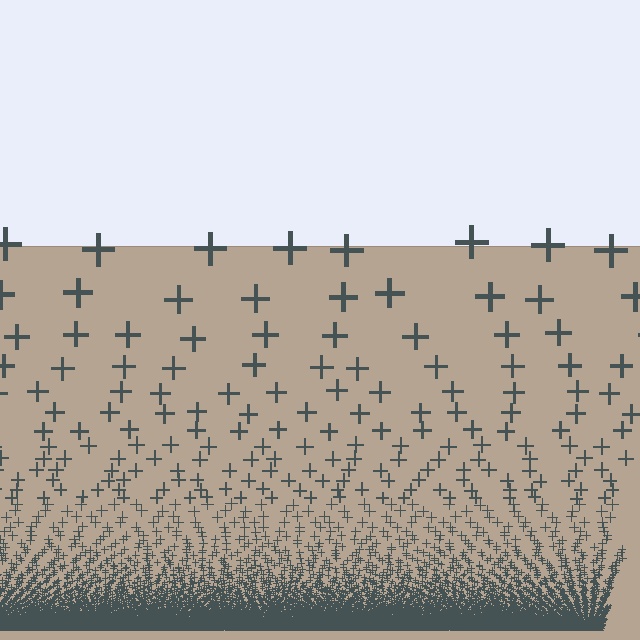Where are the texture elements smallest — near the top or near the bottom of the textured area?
Near the bottom.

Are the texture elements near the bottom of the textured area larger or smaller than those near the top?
Smaller. The gradient is inverted — elements near the bottom are smaller and denser.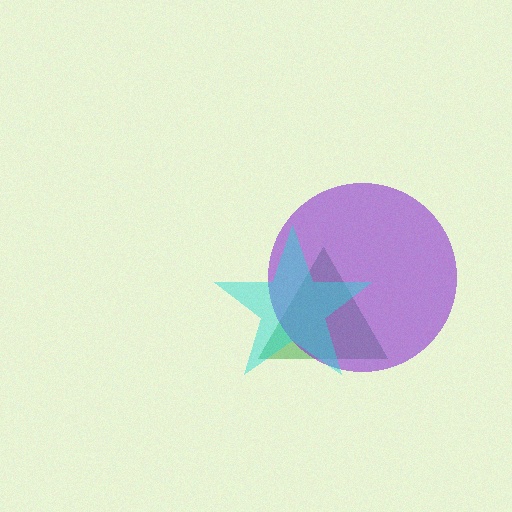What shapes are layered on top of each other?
The layered shapes are: a green triangle, a purple circle, a cyan star.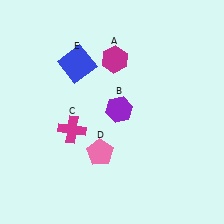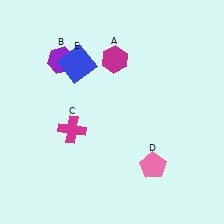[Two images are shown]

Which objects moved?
The objects that moved are: the purple hexagon (B), the pink pentagon (D).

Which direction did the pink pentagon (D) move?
The pink pentagon (D) moved right.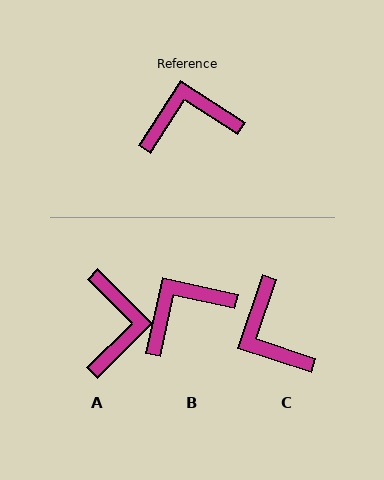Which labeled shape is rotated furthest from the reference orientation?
C, about 104 degrees away.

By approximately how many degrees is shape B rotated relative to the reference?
Approximately 20 degrees counter-clockwise.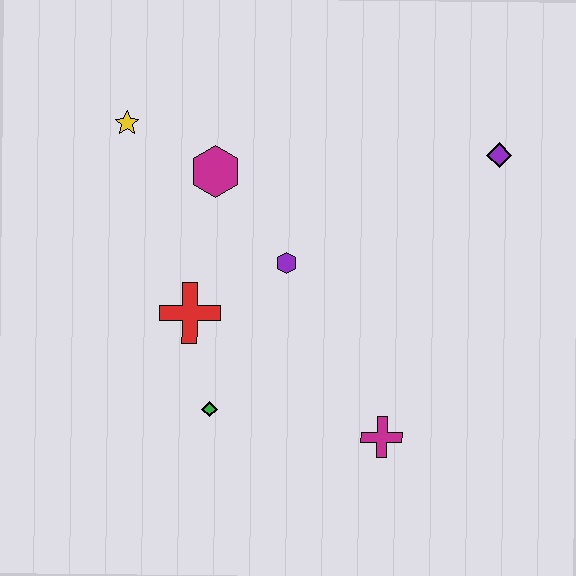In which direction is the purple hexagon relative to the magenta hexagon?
The purple hexagon is below the magenta hexagon.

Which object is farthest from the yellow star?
The magenta cross is farthest from the yellow star.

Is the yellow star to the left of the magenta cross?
Yes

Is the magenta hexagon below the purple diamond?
Yes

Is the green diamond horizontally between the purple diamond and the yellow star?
Yes